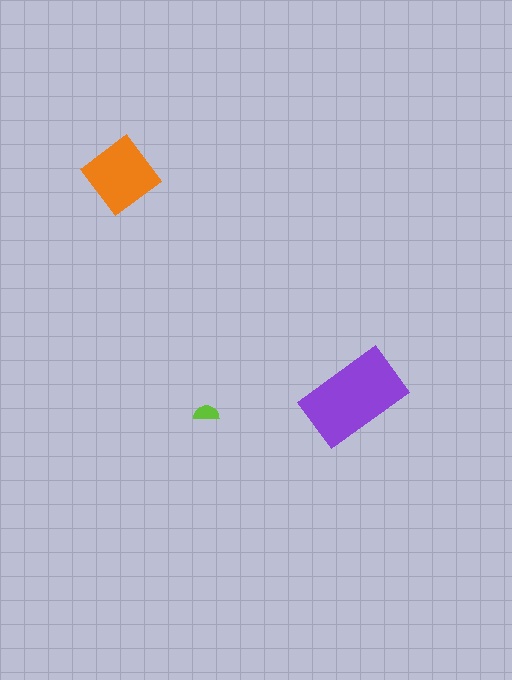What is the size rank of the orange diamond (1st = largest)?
2nd.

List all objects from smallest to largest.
The lime semicircle, the orange diamond, the purple rectangle.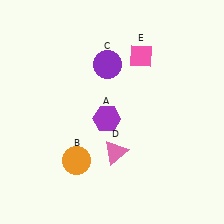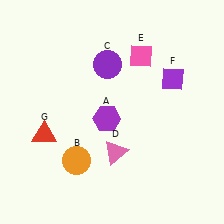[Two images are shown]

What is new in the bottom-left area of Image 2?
A red triangle (G) was added in the bottom-left area of Image 2.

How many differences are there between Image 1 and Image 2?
There are 2 differences between the two images.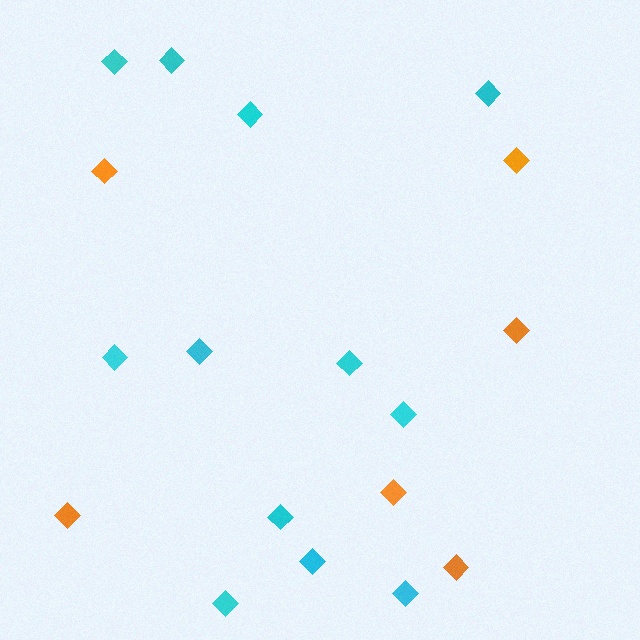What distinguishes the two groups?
There are 2 groups: one group of cyan diamonds (12) and one group of orange diamonds (6).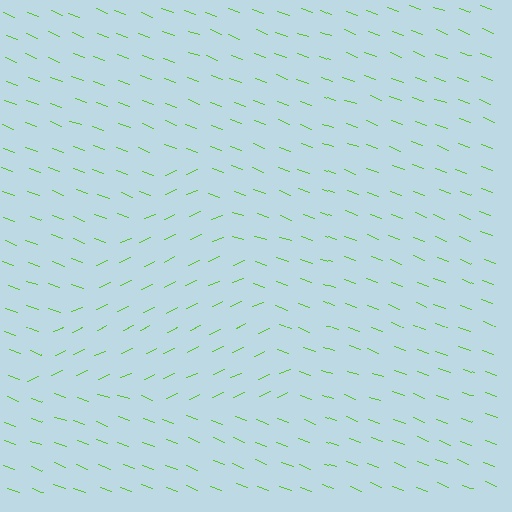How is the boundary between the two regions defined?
The boundary is defined purely by a change in line orientation (approximately 45 degrees difference). All lines are the same color and thickness.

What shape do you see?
I see a triangle.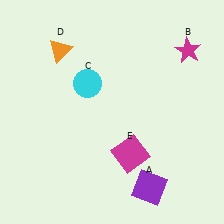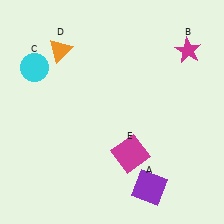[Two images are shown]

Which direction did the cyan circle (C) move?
The cyan circle (C) moved left.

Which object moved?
The cyan circle (C) moved left.